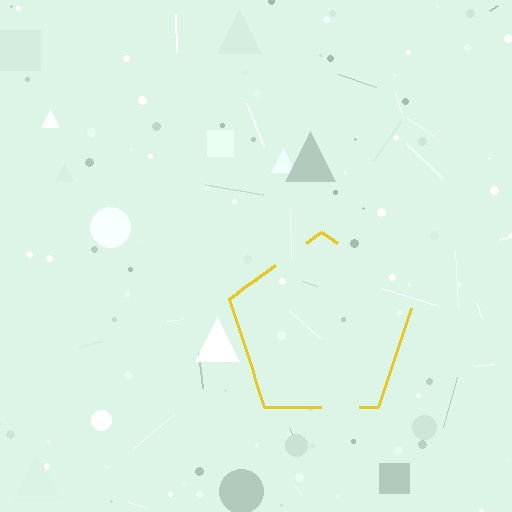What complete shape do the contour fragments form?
The contour fragments form a pentagon.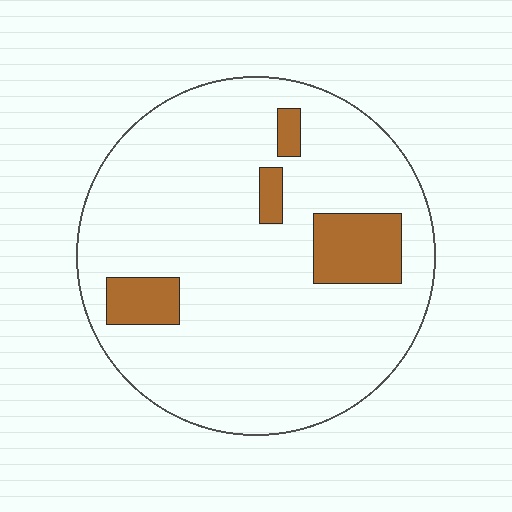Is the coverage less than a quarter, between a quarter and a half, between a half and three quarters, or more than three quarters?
Less than a quarter.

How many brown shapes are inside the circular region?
4.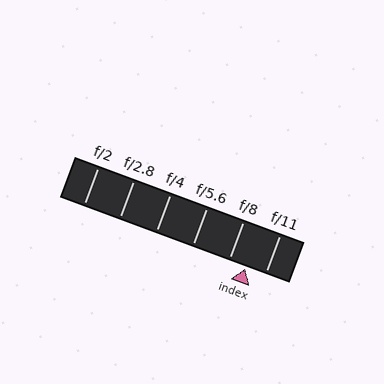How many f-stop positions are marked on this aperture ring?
There are 6 f-stop positions marked.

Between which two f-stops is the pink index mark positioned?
The index mark is between f/8 and f/11.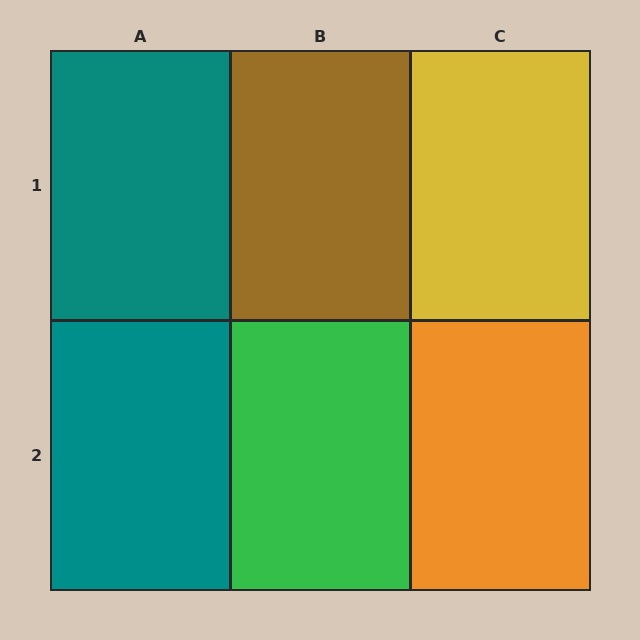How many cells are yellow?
1 cell is yellow.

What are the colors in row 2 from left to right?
Teal, green, orange.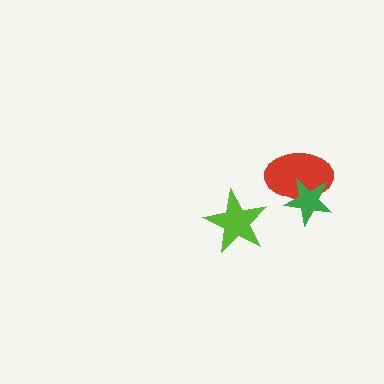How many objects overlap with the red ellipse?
1 object overlaps with the red ellipse.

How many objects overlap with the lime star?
0 objects overlap with the lime star.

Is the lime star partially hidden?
No, no other shape covers it.